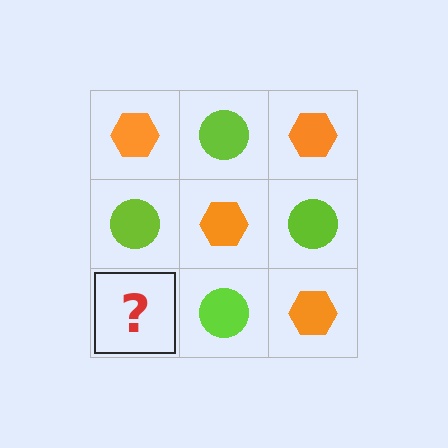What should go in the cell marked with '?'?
The missing cell should contain an orange hexagon.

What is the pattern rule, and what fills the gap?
The rule is that it alternates orange hexagon and lime circle in a checkerboard pattern. The gap should be filled with an orange hexagon.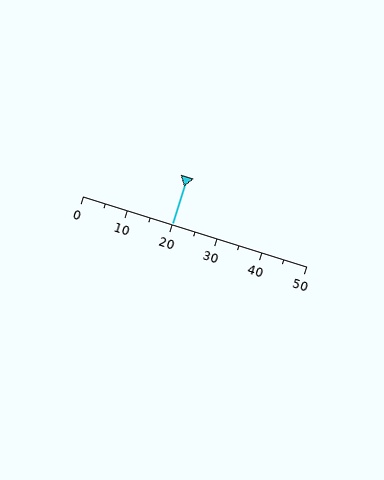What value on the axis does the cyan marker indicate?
The marker indicates approximately 20.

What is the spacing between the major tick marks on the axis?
The major ticks are spaced 10 apart.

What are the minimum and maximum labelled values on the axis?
The axis runs from 0 to 50.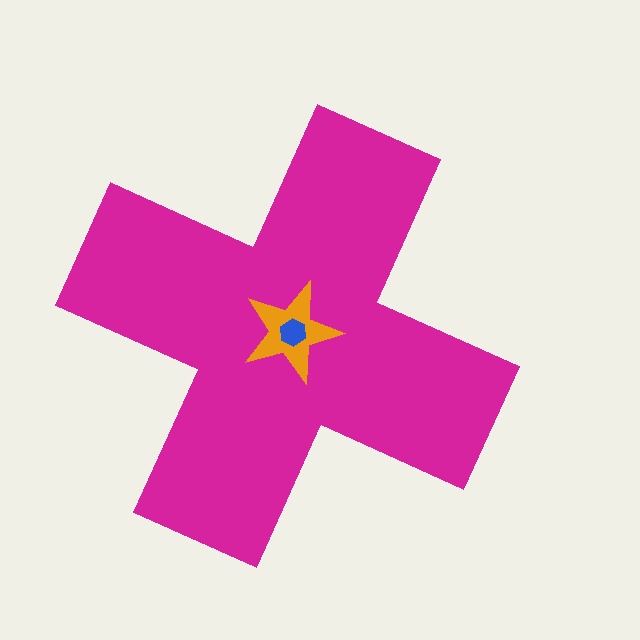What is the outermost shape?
The magenta cross.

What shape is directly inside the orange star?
The blue hexagon.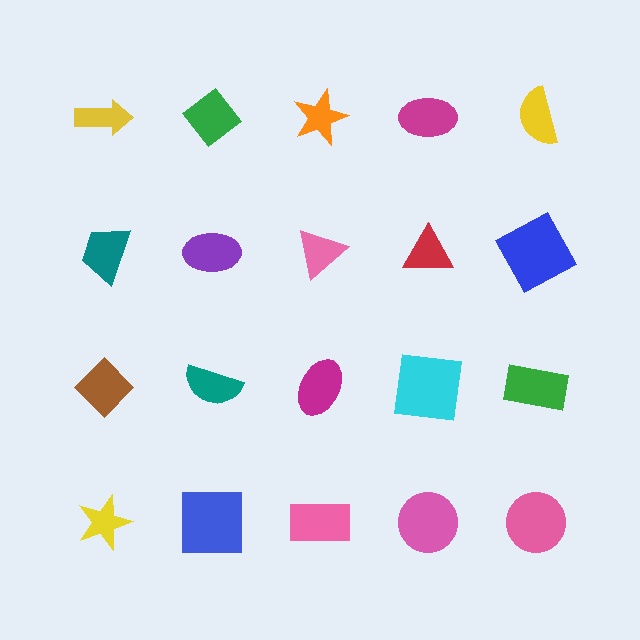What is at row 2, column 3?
A pink triangle.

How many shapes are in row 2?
5 shapes.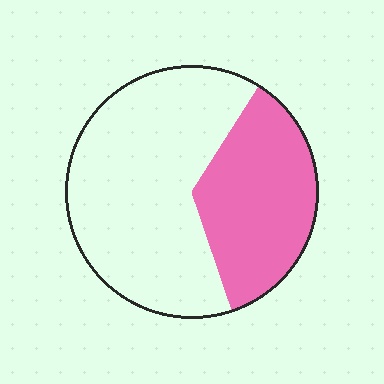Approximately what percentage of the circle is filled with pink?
Approximately 35%.